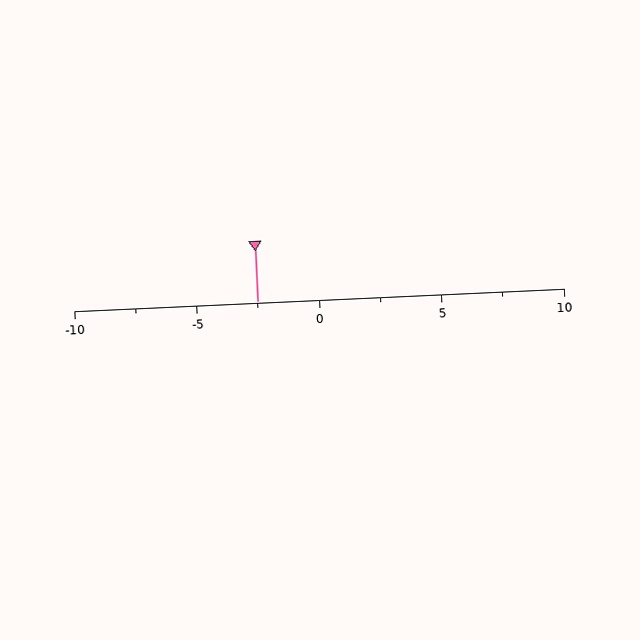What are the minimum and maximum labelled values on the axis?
The axis runs from -10 to 10.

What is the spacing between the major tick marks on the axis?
The major ticks are spaced 5 apart.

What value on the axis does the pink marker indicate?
The marker indicates approximately -2.5.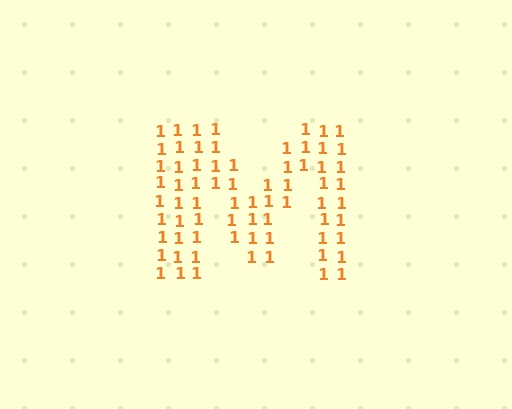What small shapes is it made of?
It is made of small digit 1's.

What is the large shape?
The large shape is the letter M.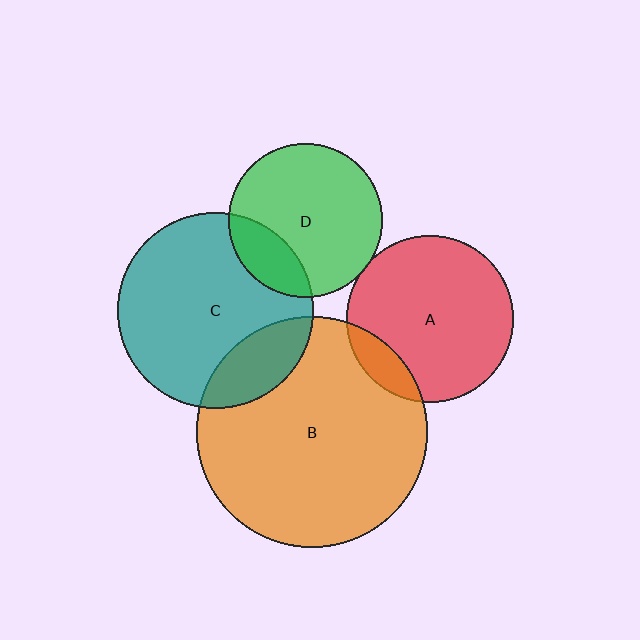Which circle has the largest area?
Circle B (orange).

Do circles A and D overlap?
Yes.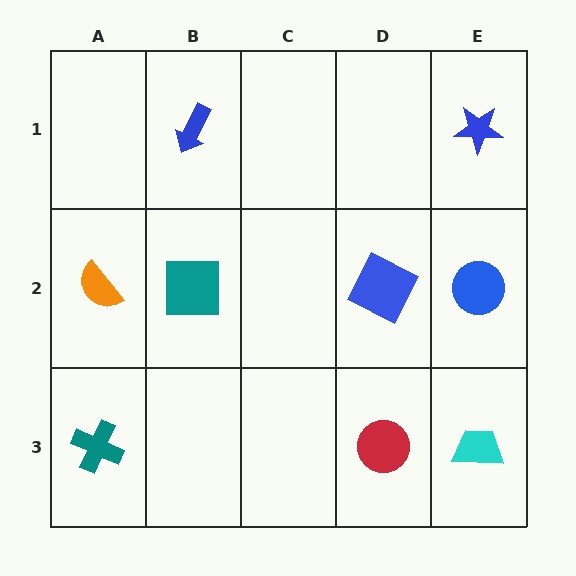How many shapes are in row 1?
2 shapes.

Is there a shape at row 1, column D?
No, that cell is empty.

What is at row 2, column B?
A teal square.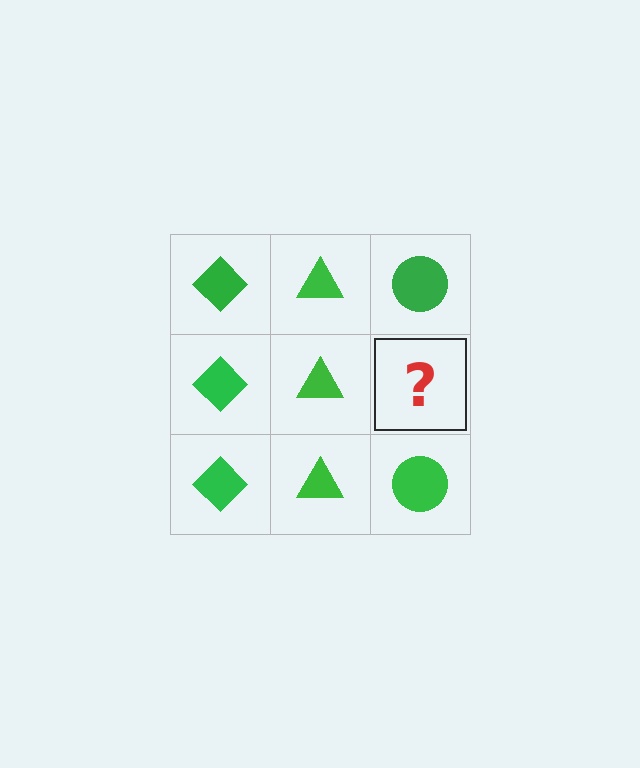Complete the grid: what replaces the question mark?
The question mark should be replaced with a green circle.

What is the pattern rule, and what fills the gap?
The rule is that each column has a consistent shape. The gap should be filled with a green circle.